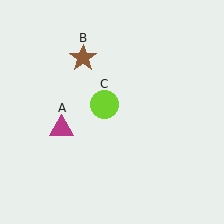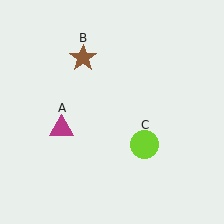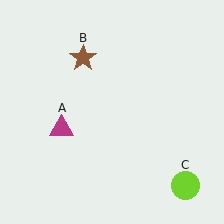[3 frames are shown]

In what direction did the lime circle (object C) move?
The lime circle (object C) moved down and to the right.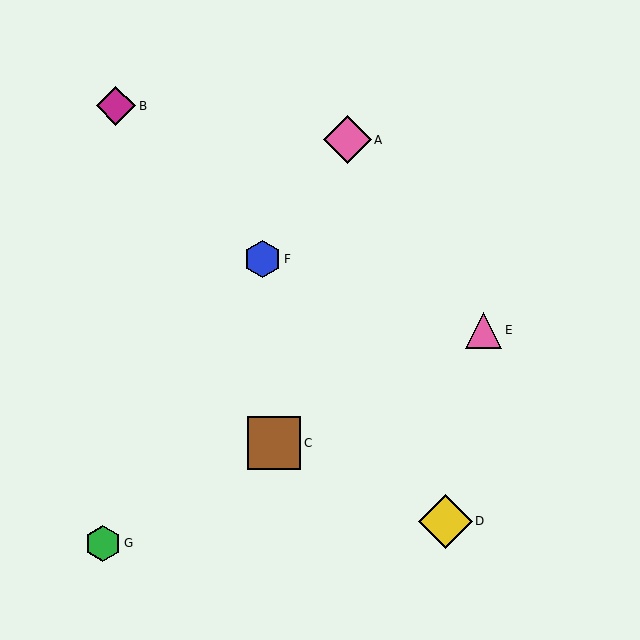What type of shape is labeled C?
Shape C is a brown square.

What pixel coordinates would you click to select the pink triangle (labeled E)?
Click at (484, 330) to select the pink triangle E.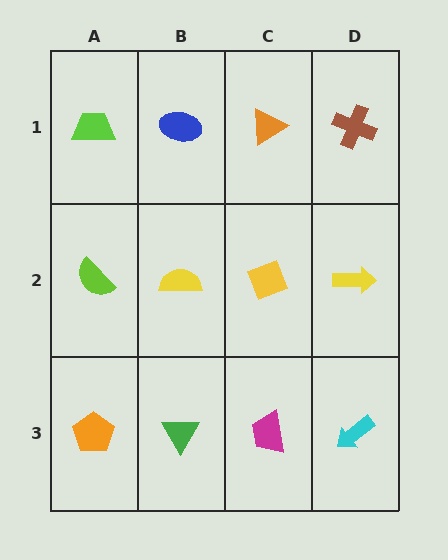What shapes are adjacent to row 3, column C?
A yellow diamond (row 2, column C), a green triangle (row 3, column B), a cyan arrow (row 3, column D).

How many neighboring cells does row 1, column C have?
3.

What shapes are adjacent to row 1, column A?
A lime semicircle (row 2, column A), a blue ellipse (row 1, column B).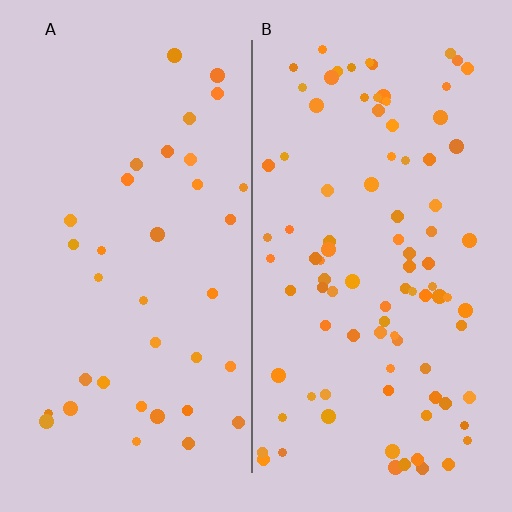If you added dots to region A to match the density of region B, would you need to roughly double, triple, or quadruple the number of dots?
Approximately triple.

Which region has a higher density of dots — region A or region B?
B (the right).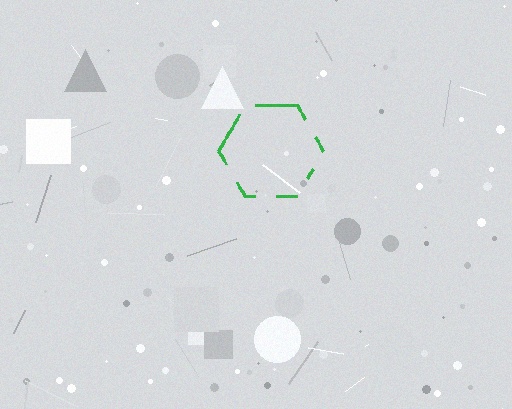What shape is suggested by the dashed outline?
The dashed outline suggests a hexagon.